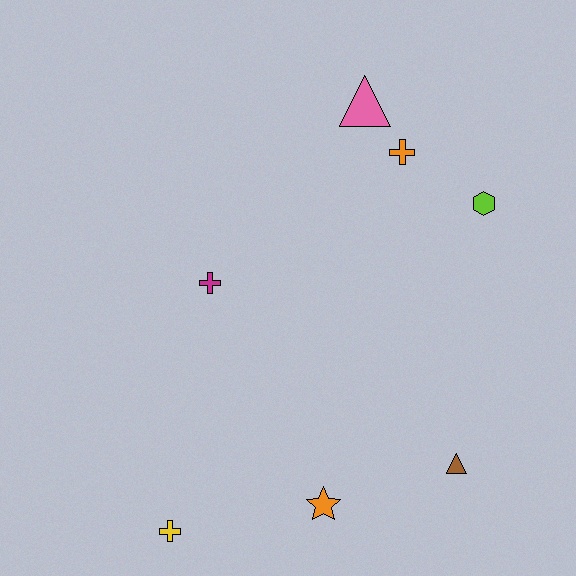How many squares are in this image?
There are no squares.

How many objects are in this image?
There are 7 objects.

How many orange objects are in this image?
There are 2 orange objects.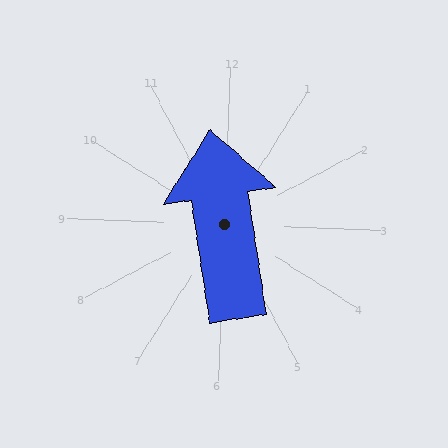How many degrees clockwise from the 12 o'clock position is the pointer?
Approximately 349 degrees.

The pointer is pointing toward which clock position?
Roughly 12 o'clock.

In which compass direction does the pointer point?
North.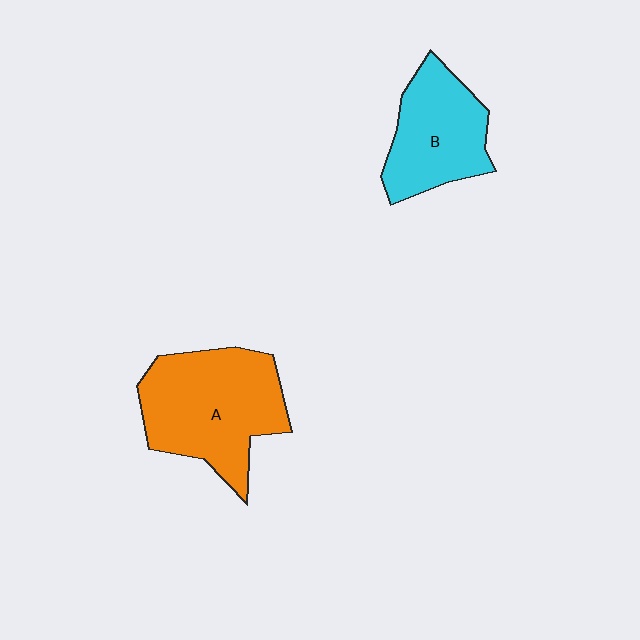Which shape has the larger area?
Shape A (orange).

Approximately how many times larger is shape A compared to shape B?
Approximately 1.4 times.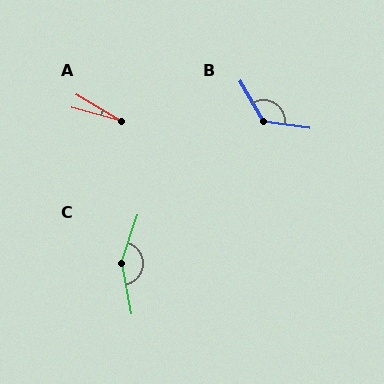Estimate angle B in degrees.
Approximately 128 degrees.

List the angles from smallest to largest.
A (15°), B (128°), C (150°).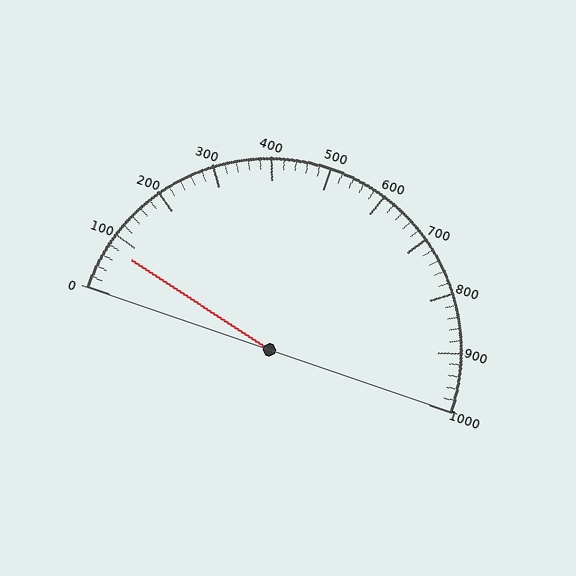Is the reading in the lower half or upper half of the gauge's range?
The reading is in the lower half of the range (0 to 1000).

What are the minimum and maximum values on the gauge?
The gauge ranges from 0 to 1000.